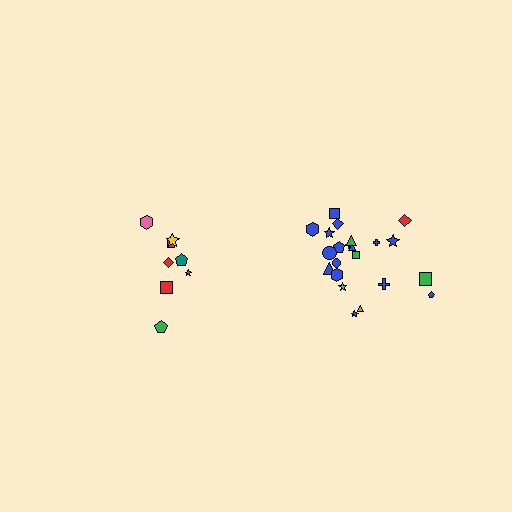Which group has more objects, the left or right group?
The right group.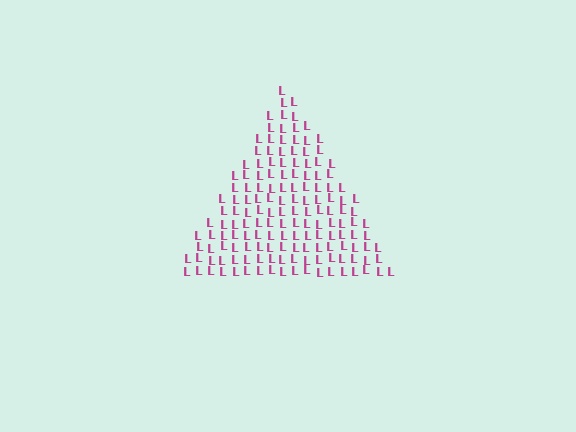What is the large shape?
The large shape is a triangle.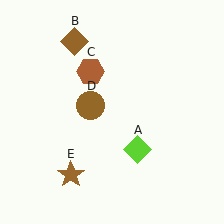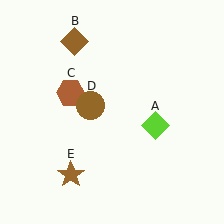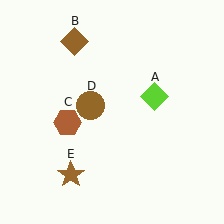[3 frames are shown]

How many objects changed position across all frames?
2 objects changed position: lime diamond (object A), brown hexagon (object C).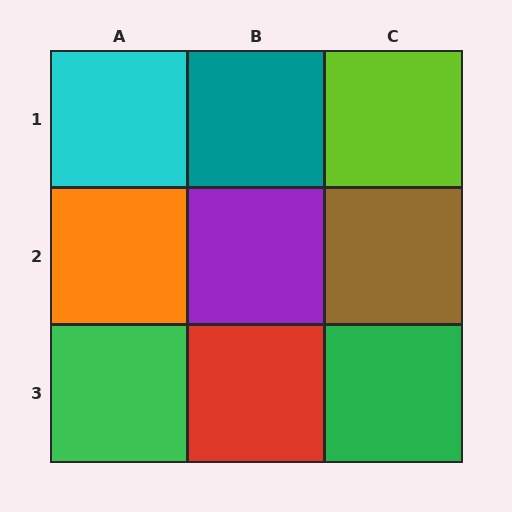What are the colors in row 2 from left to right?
Orange, purple, brown.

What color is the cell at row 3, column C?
Green.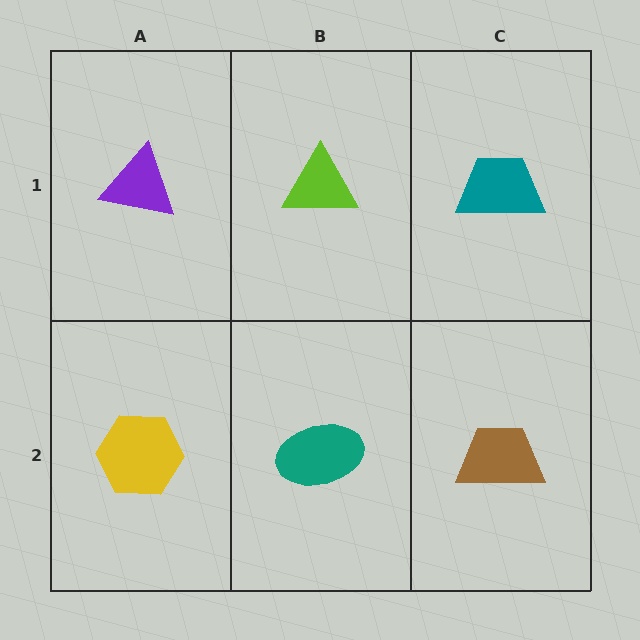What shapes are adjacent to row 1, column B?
A teal ellipse (row 2, column B), a purple triangle (row 1, column A), a teal trapezoid (row 1, column C).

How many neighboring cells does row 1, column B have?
3.